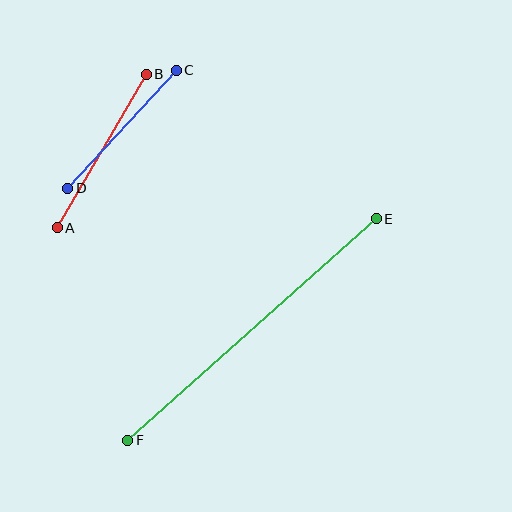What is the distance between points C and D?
The distance is approximately 160 pixels.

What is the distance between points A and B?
The distance is approximately 178 pixels.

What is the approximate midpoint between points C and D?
The midpoint is at approximately (122, 129) pixels.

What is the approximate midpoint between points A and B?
The midpoint is at approximately (102, 151) pixels.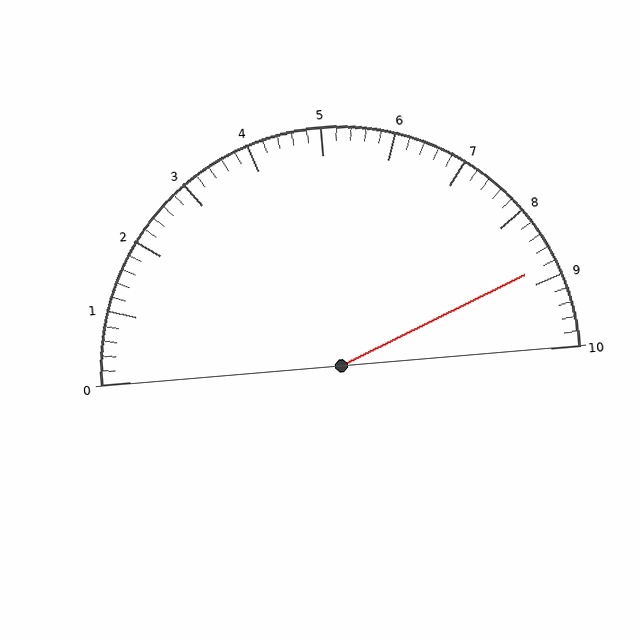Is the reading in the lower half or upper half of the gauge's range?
The reading is in the upper half of the range (0 to 10).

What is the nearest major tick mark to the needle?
The nearest major tick mark is 9.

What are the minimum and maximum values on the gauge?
The gauge ranges from 0 to 10.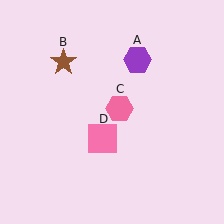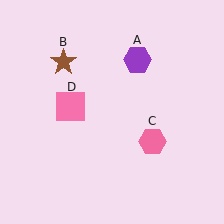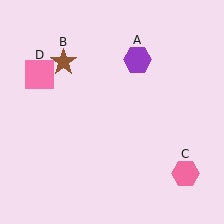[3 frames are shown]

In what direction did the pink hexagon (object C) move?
The pink hexagon (object C) moved down and to the right.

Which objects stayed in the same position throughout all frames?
Purple hexagon (object A) and brown star (object B) remained stationary.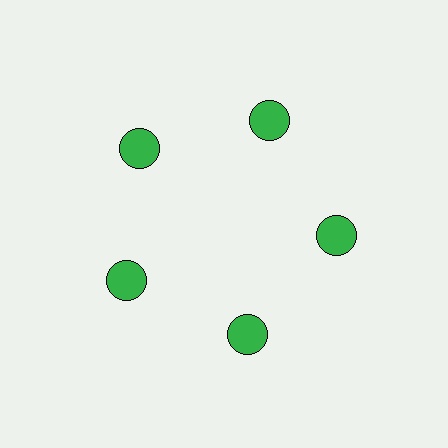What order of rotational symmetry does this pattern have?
This pattern has 5-fold rotational symmetry.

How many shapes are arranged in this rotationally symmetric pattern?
There are 5 shapes, arranged in 5 groups of 1.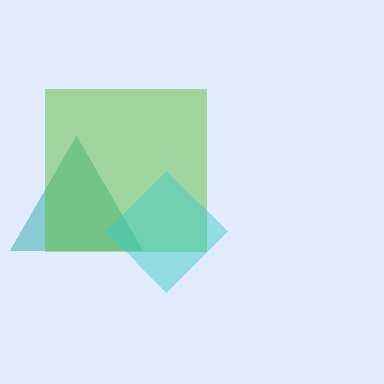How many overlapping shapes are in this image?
There are 3 overlapping shapes in the image.